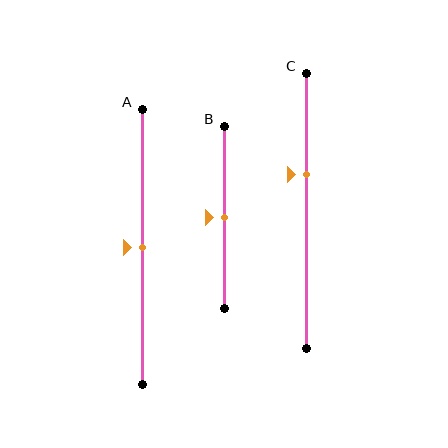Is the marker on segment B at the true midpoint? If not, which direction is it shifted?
Yes, the marker on segment B is at the true midpoint.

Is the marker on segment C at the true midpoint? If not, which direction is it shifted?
No, the marker on segment C is shifted upward by about 13% of the segment length.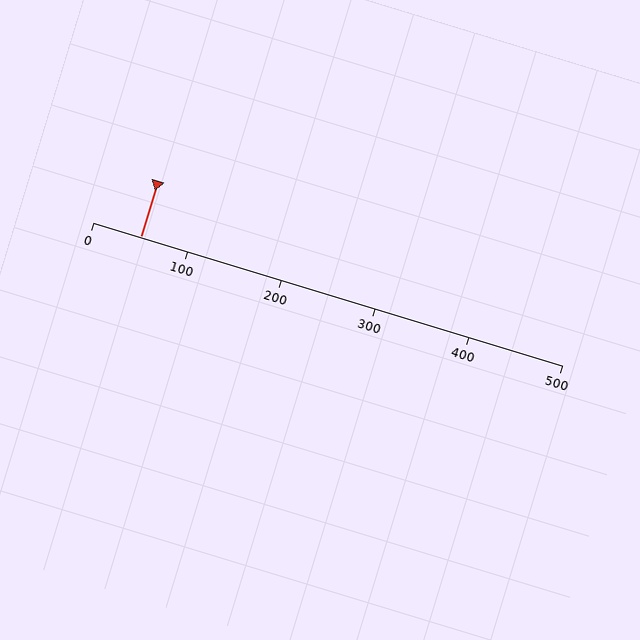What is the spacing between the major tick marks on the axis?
The major ticks are spaced 100 apart.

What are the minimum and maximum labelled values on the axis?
The axis runs from 0 to 500.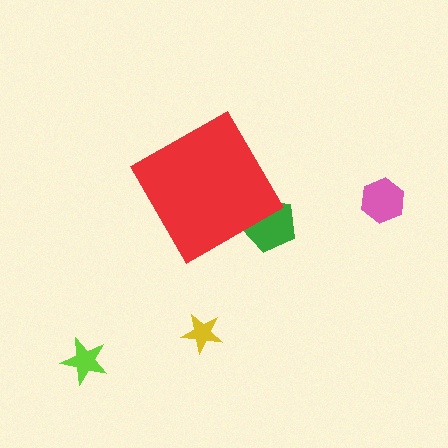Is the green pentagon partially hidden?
Yes, the green pentagon is partially hidden behind the red diamond.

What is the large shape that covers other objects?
A red diamond.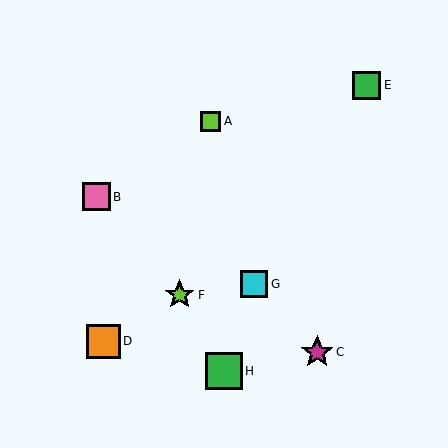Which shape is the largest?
The green square (labeled H) is the largest.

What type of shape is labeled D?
Shape D is an orange square.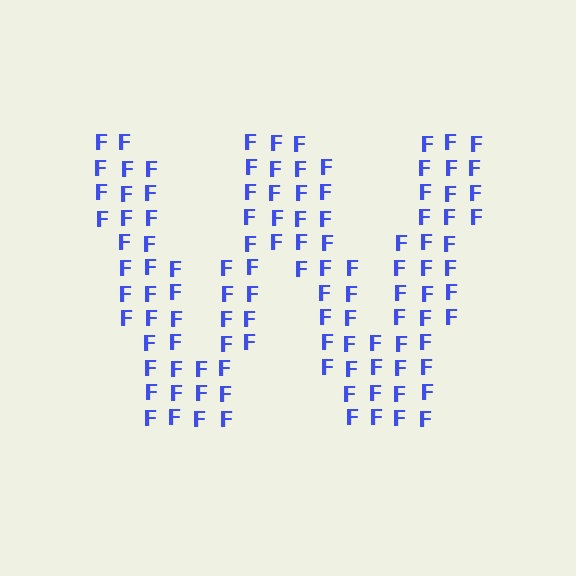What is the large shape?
The large shape is the letter W.